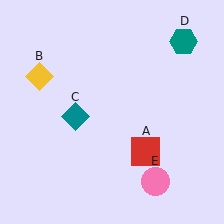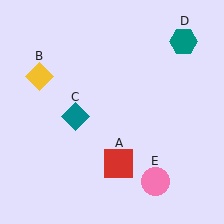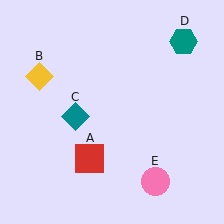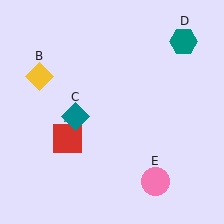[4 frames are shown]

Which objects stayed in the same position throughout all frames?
Yellow diamond (object B) and teal diamond (object C) and teal hexagon (object D) and pink circle (object E) remained stationary.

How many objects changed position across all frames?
1 object changed position: red square (object A).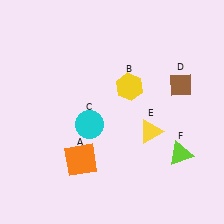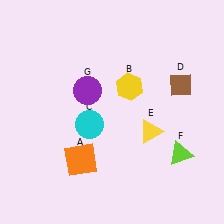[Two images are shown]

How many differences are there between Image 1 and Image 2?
There is 1 difference between the two images.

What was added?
A purple circle (G) was added in Image 2.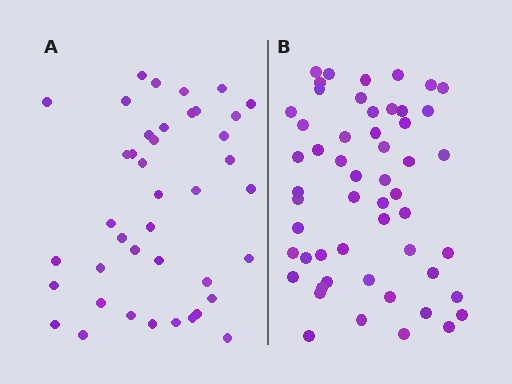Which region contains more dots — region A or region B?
Region B (the right region) has more dots.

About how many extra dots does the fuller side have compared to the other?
Region B has approximately 15 more dots than region A.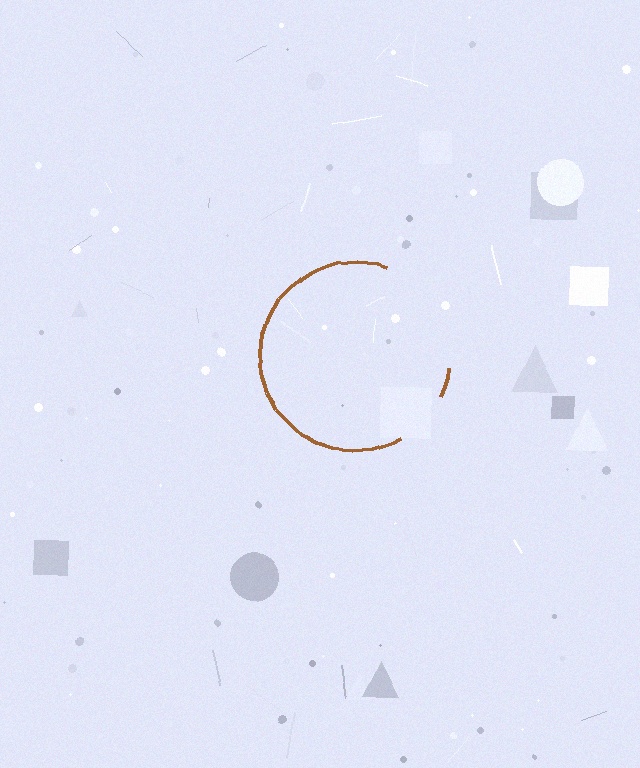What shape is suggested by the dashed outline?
The dashed outline suggests a circle.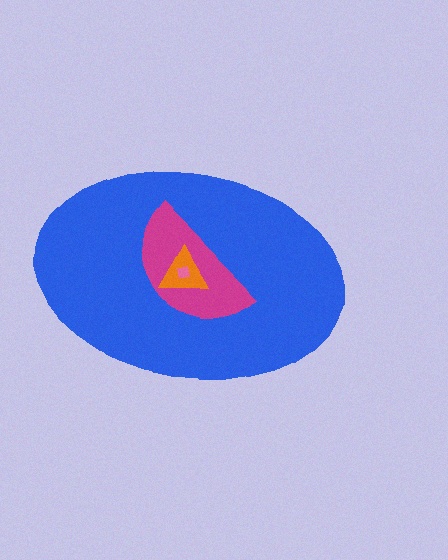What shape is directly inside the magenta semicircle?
The orange triangle.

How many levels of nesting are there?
4.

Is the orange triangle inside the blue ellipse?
Yes.